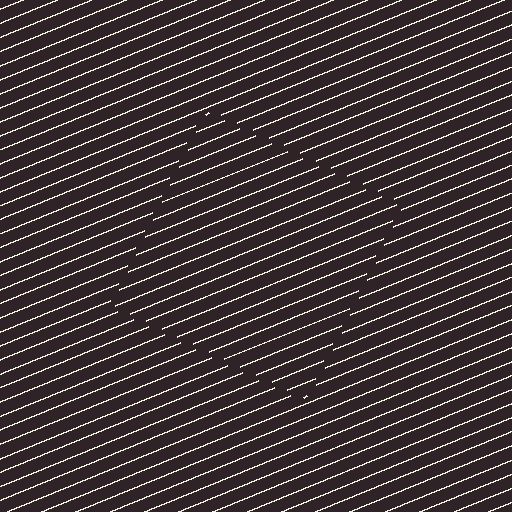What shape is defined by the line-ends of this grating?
An illusory square. The interior of the shape contains the same grating, shifted by half a period — the contour is defined by the phase discontinuity where line-ends from the inner and outer gratings abut.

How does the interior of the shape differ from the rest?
The interior of the shape contains the same grating, shifted by half a period — the contour is defined by the phase discontinuity where line-ends from the inner and outer gratings abut.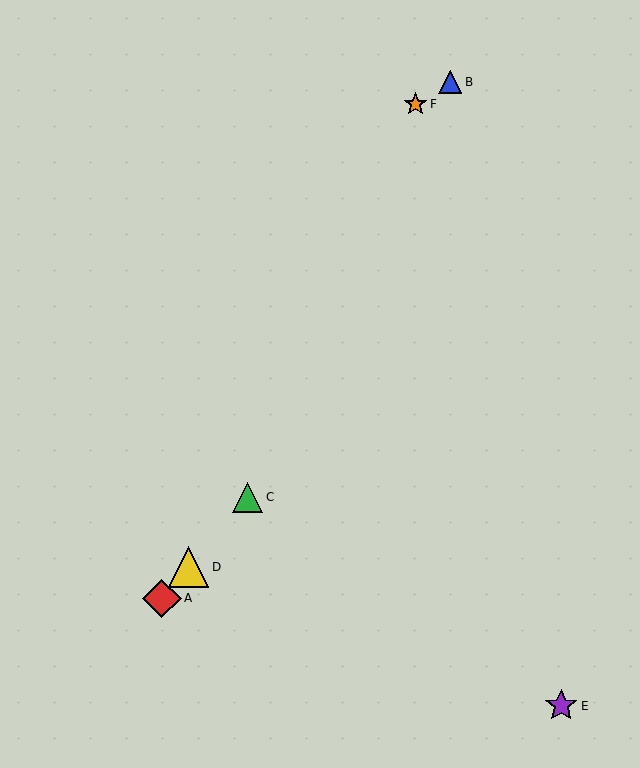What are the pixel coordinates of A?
Object A is at (162, 598).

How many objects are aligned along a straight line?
3 objects (A, C, D) are aligned along a straight line.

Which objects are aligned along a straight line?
Objects A, C, D are aligned along a straight line.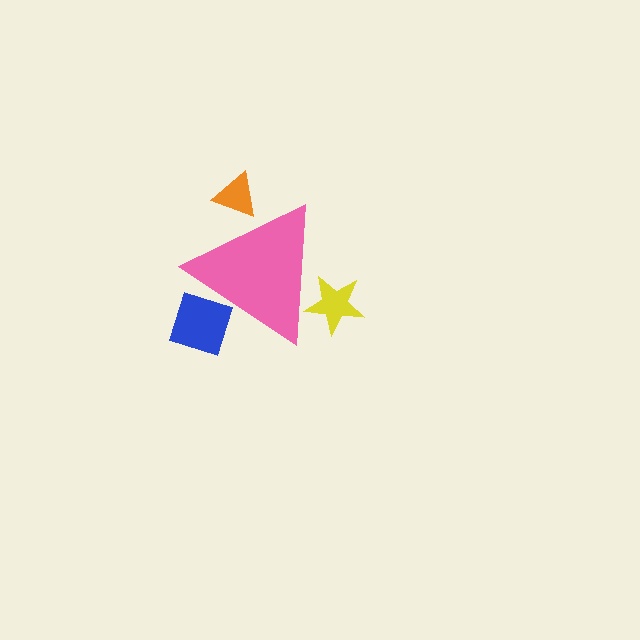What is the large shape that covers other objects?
A pink triangle.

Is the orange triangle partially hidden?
Yes, the orange triangle is partially hidden behind the pink triangle.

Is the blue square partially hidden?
Yes, the blue square is partially hidden behind the pink triangle.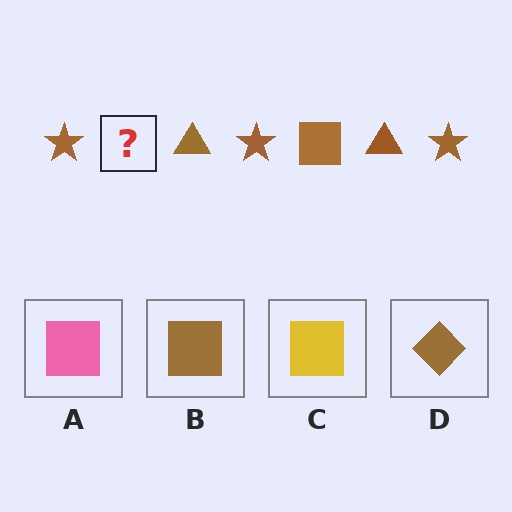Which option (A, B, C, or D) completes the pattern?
B.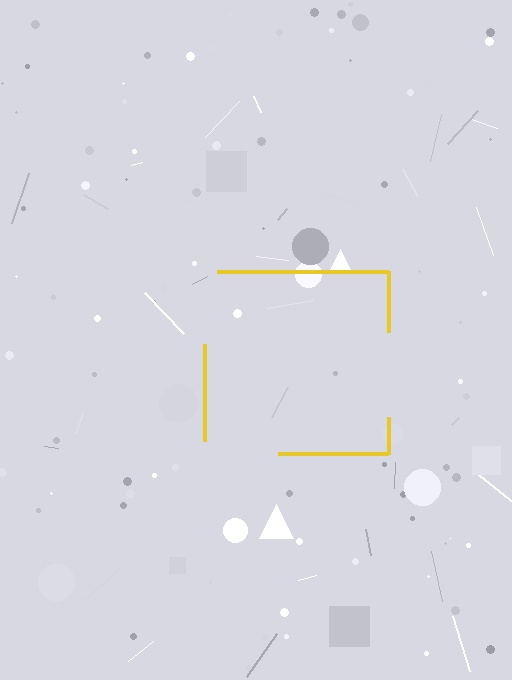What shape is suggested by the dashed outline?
The dashed outline suggests a square.